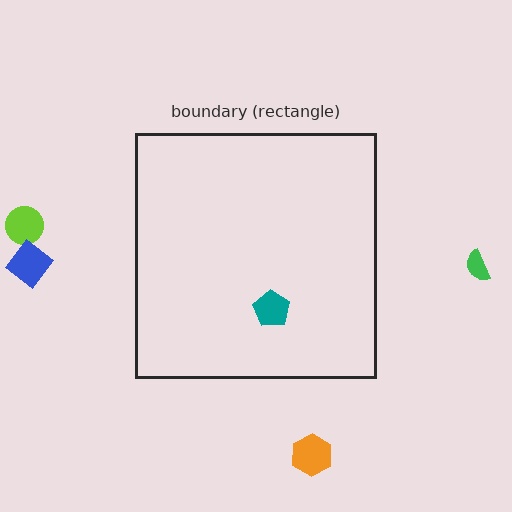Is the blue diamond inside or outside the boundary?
Outside.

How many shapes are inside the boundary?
1 inside, 4 outside.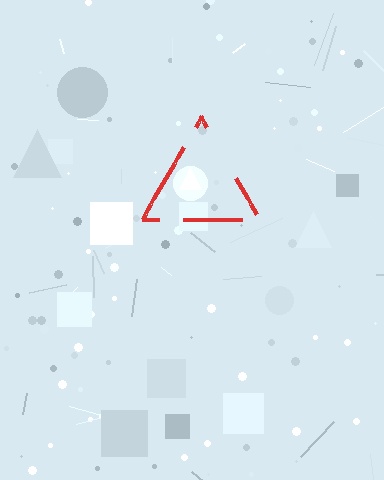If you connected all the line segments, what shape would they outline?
They would outline a triangle.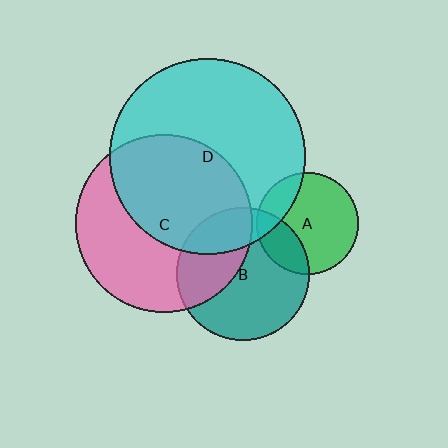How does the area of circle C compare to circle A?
Approximately 3.0 times.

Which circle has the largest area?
Circle D (cyan).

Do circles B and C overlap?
Yes.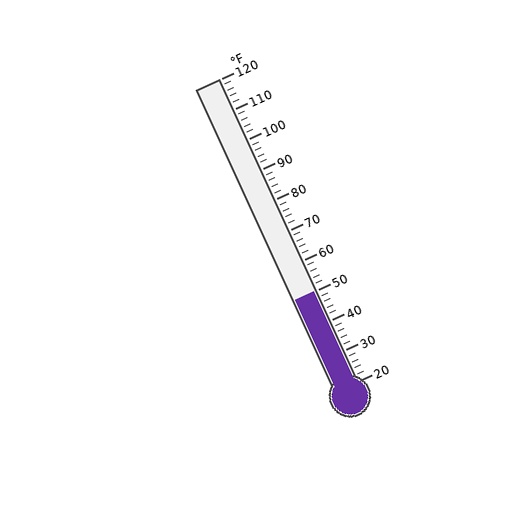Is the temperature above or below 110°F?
The temperature is below 110°F.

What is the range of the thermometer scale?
The thermometer scale ranges from 20°F to 120°F.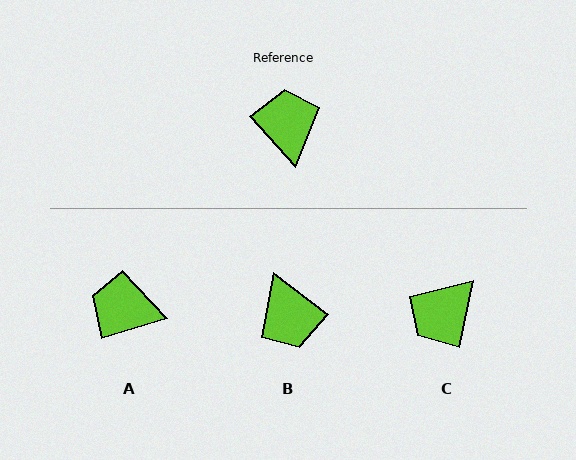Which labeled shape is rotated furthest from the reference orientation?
B, about 169 degrees away.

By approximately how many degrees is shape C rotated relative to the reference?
Approximately 127 degrees counter-clockwise.